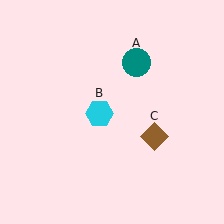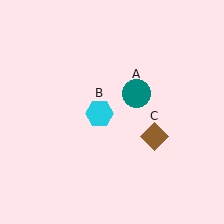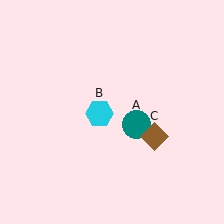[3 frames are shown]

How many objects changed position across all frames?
1 object changed position: teal circle (object A).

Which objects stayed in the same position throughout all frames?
Cyan hexagon (object B) and brown diamond (object C) remained stationary.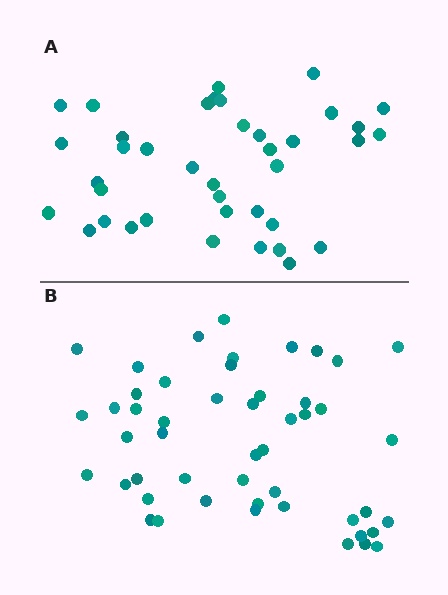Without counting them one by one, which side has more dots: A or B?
Region B (the bottom region) has more dots.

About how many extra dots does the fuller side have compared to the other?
Region B has roughly 10 or so more dots than region A.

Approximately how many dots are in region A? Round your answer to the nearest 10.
About 40 dots. (The exact count is 39, which rounds to 40.)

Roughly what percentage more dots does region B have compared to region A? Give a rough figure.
About 25% more.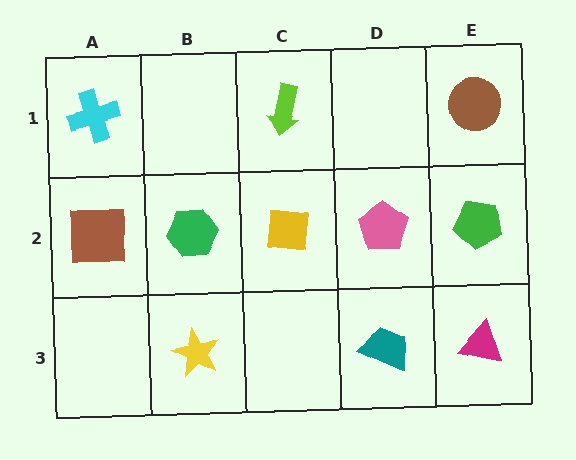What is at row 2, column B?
A green hexagon.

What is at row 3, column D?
A teal trapezoid.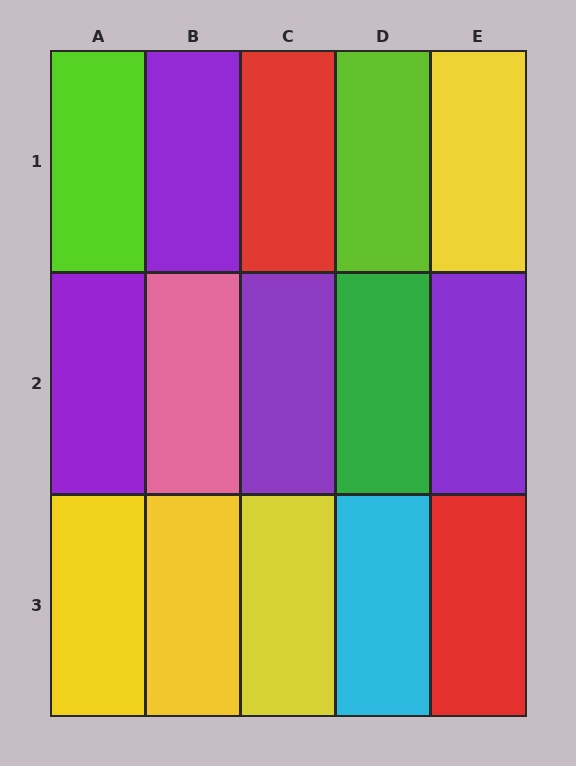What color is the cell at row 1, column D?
Lime.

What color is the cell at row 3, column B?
Yellow.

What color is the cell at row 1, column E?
Yellow.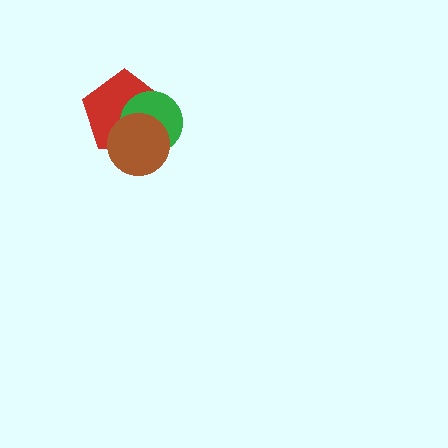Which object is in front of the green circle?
The brown circle is in front of the green circle.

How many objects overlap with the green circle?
2 objects overlap with the green circle.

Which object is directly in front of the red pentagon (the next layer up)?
The green circle is directly in front of the red pentagon.